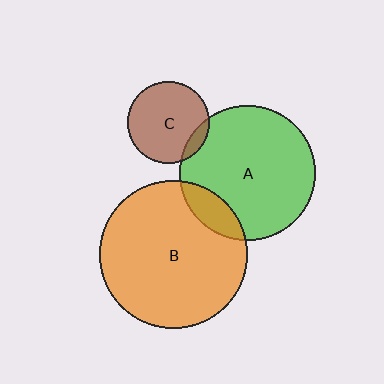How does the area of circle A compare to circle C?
Approximately 2.7 times.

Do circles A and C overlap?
Yes.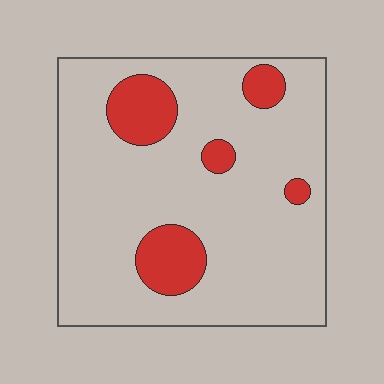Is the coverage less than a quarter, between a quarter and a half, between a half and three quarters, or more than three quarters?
Less than a quarter.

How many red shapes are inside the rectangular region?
5.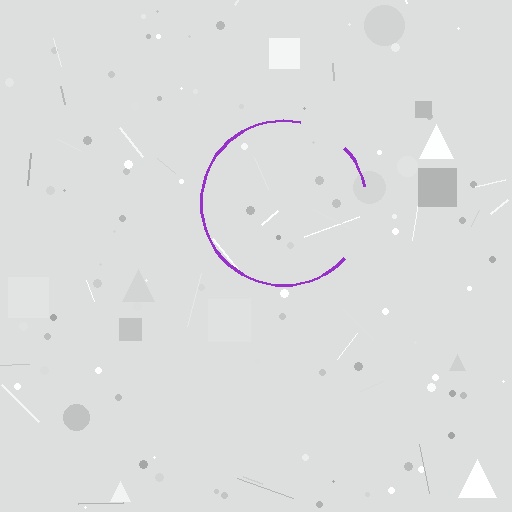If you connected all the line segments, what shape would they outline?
They would outline a circle.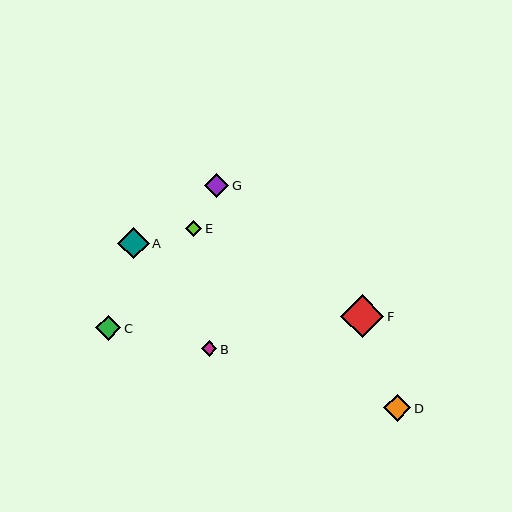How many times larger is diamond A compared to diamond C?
Diamond A is approximately 1.3 times the size of diamond C.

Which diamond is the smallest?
Diamond B is the smallest with a size of approximately 16 pixels.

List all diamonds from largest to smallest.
From largest to smallest: F, A, D, C, G, E, B.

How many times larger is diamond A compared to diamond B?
Diamond A is approximately 2.0 times the size of diamond B.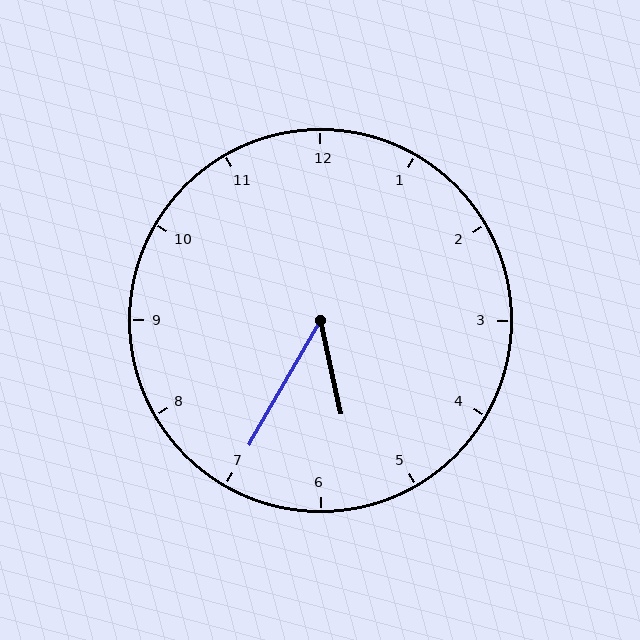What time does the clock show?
5:35.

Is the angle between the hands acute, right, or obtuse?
It is acute.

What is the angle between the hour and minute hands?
Approximately 42 degrees.